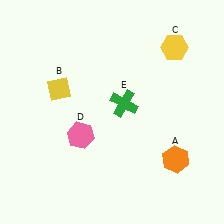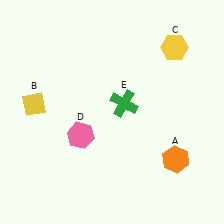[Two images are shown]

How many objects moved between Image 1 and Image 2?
1 object moved between the two images.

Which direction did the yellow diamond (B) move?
The yellow diamond (B) moved left.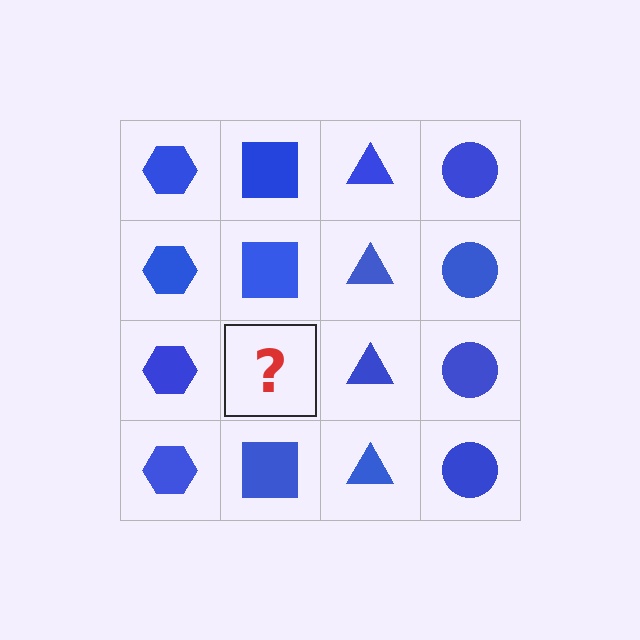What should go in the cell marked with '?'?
The missing cell should contain a blue square.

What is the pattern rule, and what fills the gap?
The rule is that each column has a consistent shape. The gap should be filled with a blue square.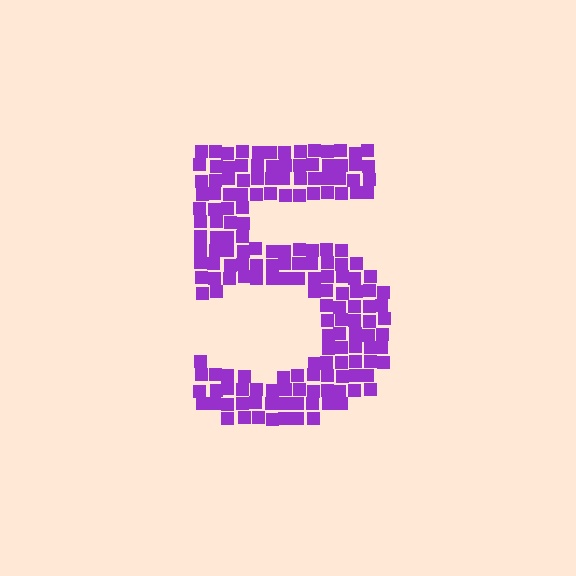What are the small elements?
The small elements are squares.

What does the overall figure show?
The overall figure shows the digit 5.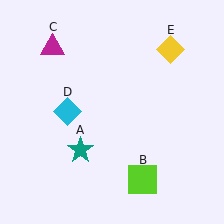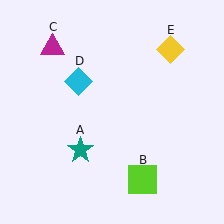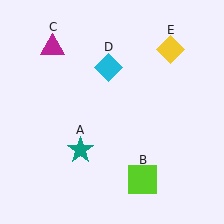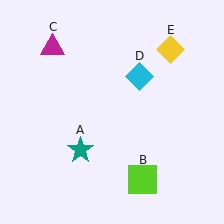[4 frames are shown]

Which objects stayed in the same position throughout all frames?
Teal star (object A) and lime square (object B) and magenta triangle (object C) and yellow diamond (object E) remained stationary.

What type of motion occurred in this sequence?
The cyan diamond (object D) rotated clockwise around the center of the scene.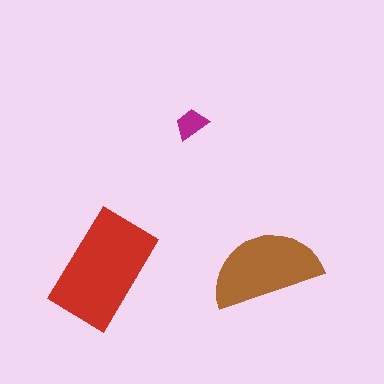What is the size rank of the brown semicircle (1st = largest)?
2nd.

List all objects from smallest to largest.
The magenta trapezoid, the brown semicircle, the red rectangle.